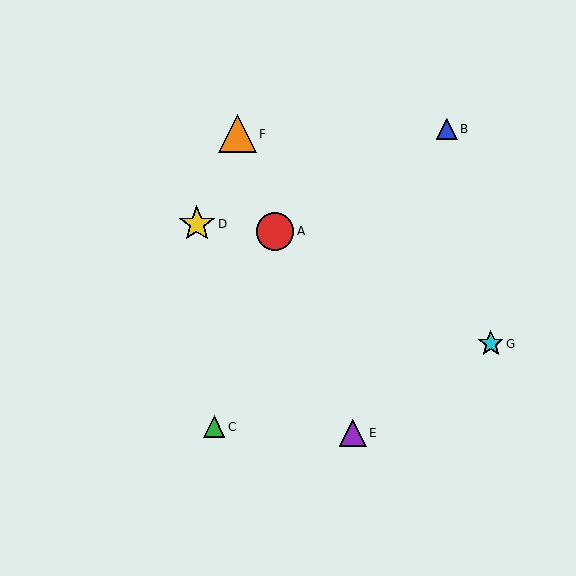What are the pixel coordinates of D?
Object D is at (197, 224).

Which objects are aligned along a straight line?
Objects A, E, F are aligned along a straight line.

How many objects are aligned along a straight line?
3 objects (A, E, F) are aligned along a straight line.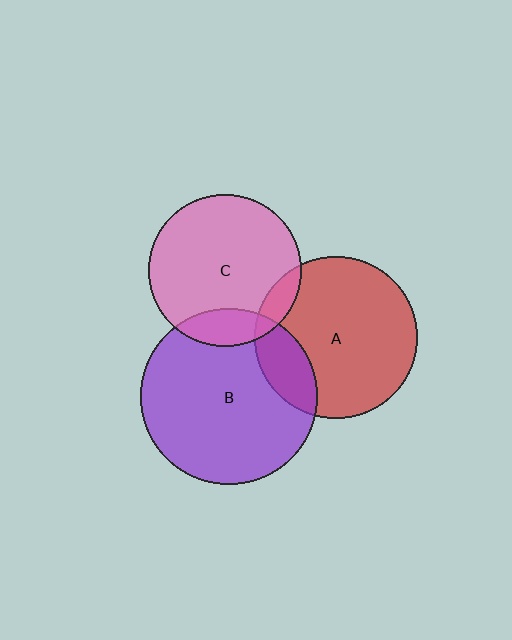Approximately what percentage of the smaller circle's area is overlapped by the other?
Approximately 20%.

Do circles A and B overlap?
Yes.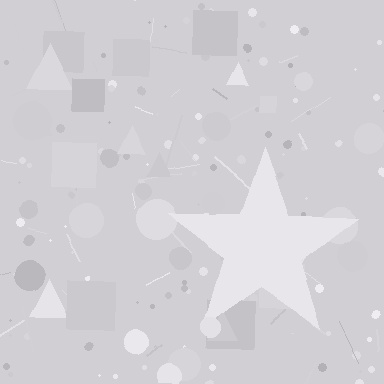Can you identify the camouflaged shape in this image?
The camouflaged shape is a star.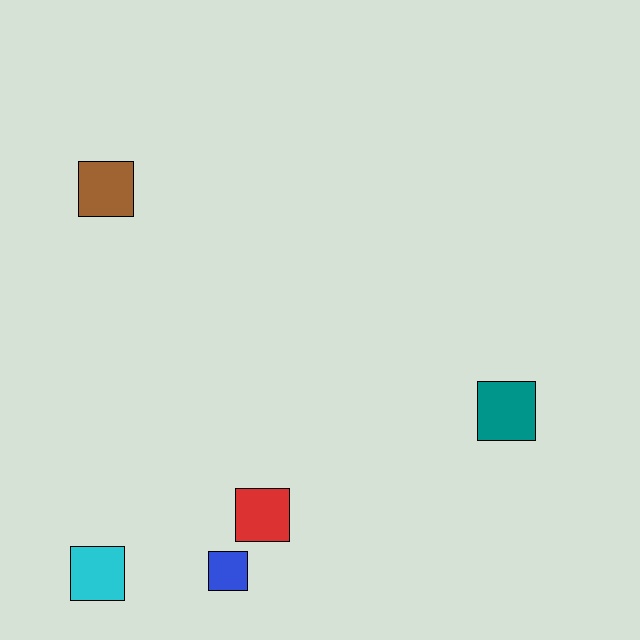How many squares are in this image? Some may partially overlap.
There are 5 squares.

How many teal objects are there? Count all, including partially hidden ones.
There is 1 teal object.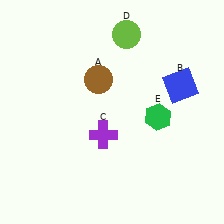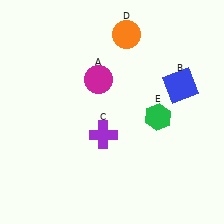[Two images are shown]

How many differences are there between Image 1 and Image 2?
There are 2 differences between the two images.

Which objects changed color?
A changed from brown to magenta. D changed from lime to orange.